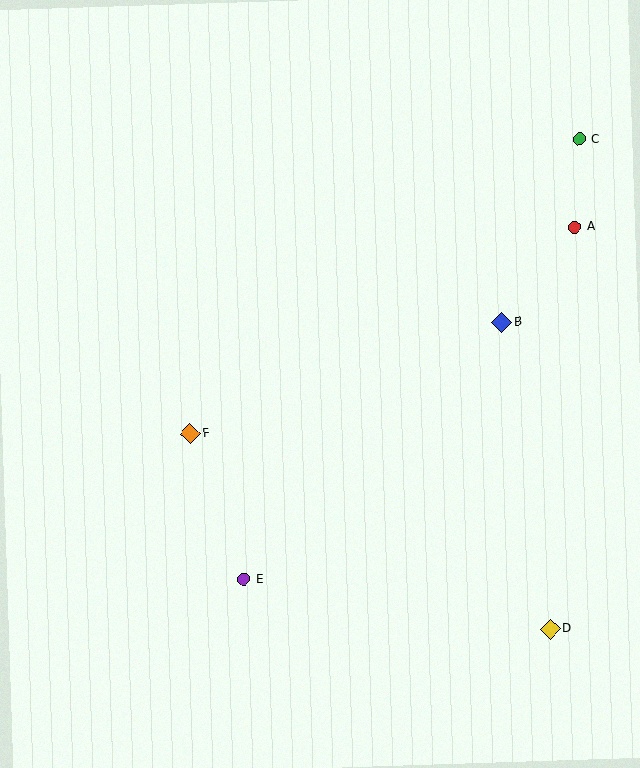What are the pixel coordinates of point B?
Point B is at (502, 322).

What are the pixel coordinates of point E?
Point E is at (244, 579).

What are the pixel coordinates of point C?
Point C is at (579, 139).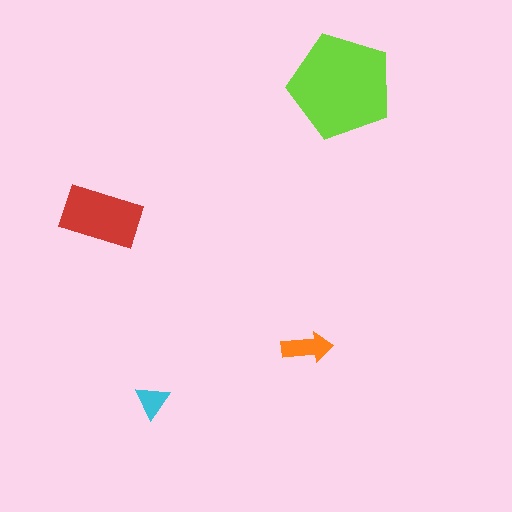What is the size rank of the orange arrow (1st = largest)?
3rd.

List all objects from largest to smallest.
The lime pentagon, the red rectangle, the orange arrow, the cyan triangle.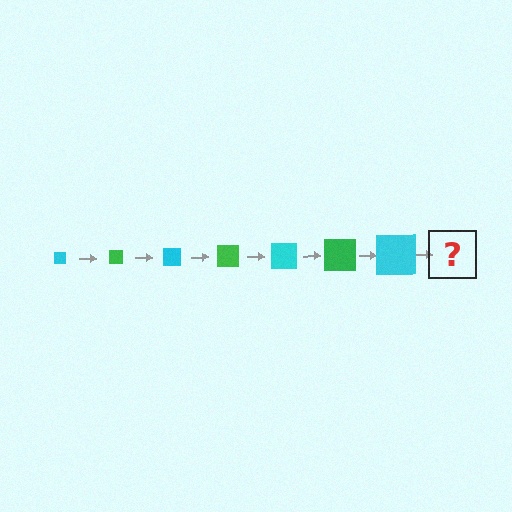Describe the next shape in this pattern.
It should be a green square, larger than the previous one.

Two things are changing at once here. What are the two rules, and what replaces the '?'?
The two rules are that the square grows larger each step and the color cycles through cyan and green. The '?' should be a green square, larger than the previous one.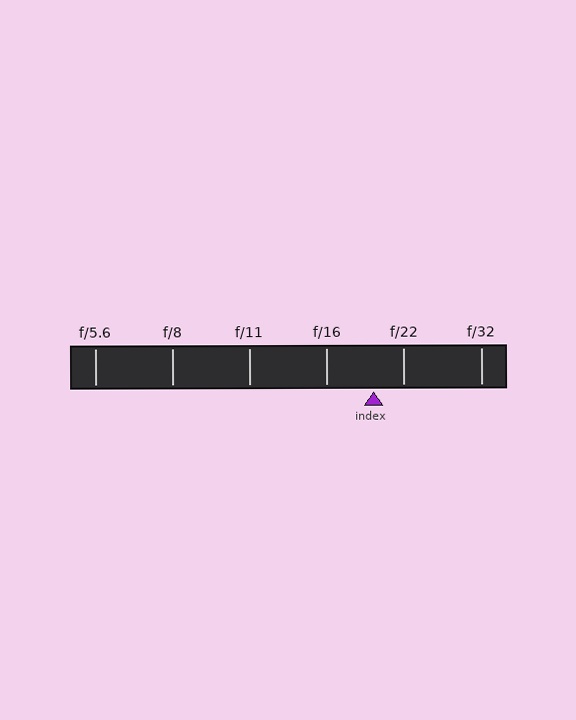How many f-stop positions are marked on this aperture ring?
There are 6 f-stop positions marked.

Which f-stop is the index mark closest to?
The index mark is closest to f/22.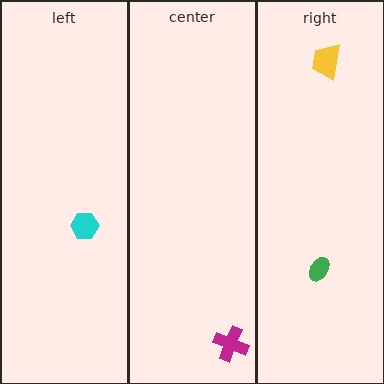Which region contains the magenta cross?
The center region.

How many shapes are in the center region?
1.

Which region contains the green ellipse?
The right region.